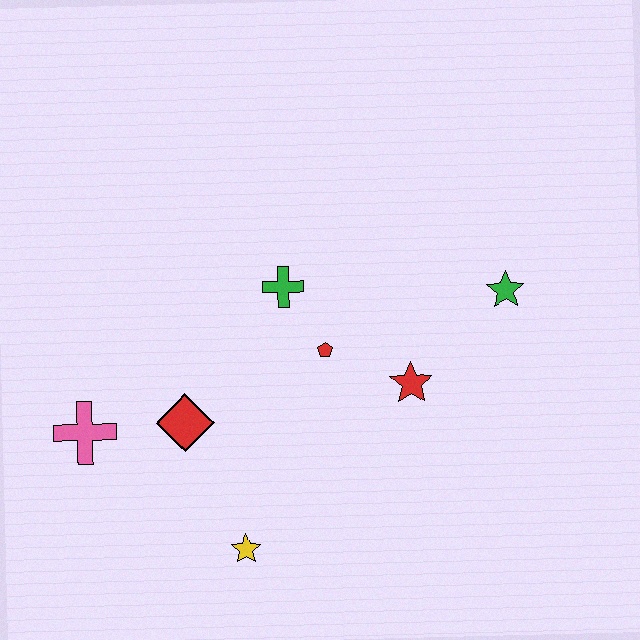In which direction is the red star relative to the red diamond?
The red star is to the right of the red diamond.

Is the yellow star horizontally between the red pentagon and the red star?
No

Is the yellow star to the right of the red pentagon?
No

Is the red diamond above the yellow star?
Yes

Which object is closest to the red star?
The red pentagon is closest to the red star.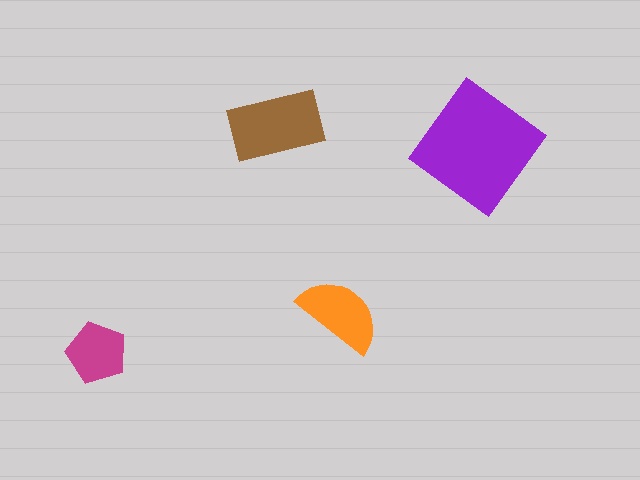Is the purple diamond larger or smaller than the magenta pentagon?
Larger.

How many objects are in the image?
There are 4 objects in the image.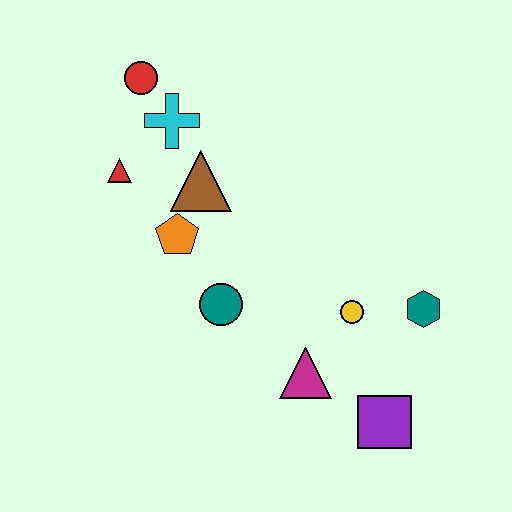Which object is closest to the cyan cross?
The red circle is closest to the cyan cross.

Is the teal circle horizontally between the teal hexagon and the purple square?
No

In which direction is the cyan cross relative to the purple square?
The cyan cross is above the purple square.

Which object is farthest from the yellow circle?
The red circle is farthest from the yellow circle.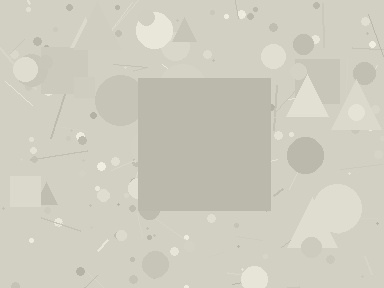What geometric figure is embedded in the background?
A square is embedded in the background.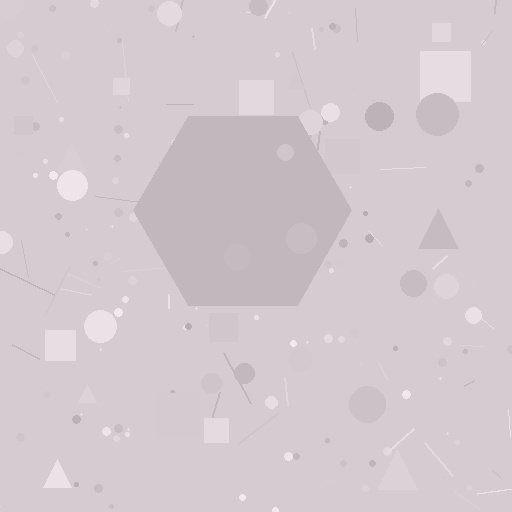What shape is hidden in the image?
A hexagon is hidden in the image.